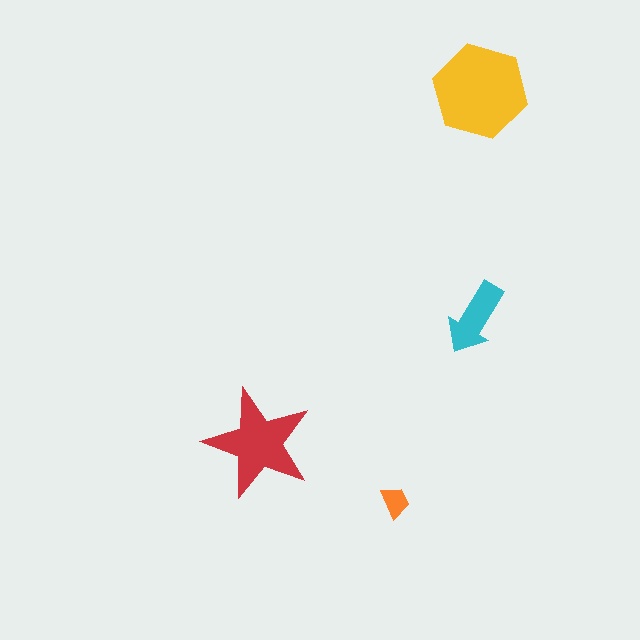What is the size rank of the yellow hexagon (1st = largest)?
1st.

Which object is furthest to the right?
The yellow hexagon is rightmost.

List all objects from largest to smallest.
The yellow hexagon, the red star, the cyan arrow, the orange trapezoid.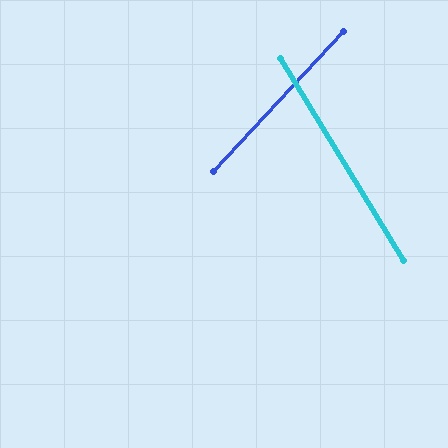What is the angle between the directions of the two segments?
Approximately 74 degrees.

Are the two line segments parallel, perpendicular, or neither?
Neither parallel nor perpendicular — they differ by about 74°.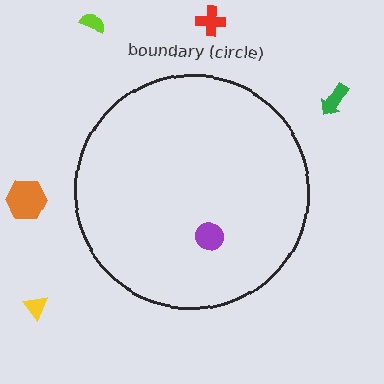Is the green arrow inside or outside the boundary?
Outside.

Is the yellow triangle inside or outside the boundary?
Outside.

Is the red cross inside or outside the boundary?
Outside.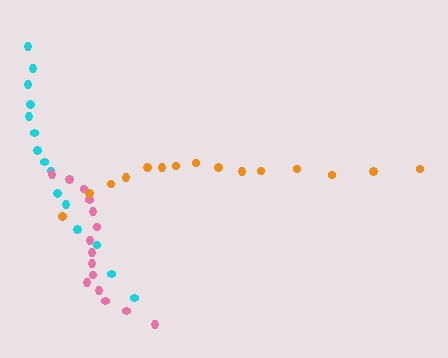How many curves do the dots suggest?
There are 3 distinct paths.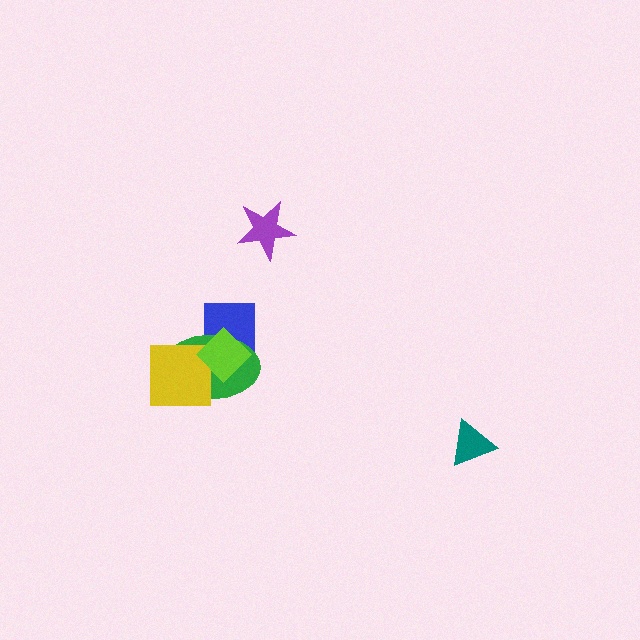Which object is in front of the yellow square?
The lime diamond is in front of the yellow square.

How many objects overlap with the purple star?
0 objects overlap with the purple star.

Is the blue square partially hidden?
Yes, it is partially covered by another shape.